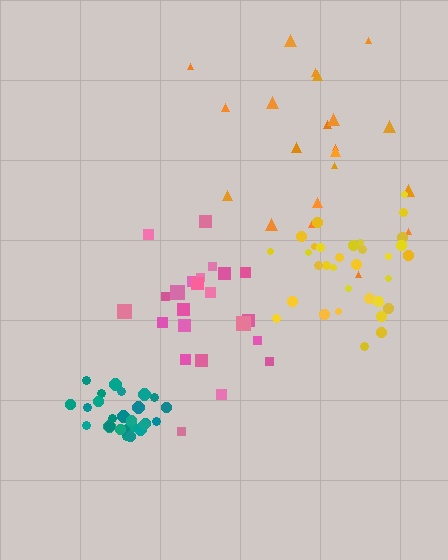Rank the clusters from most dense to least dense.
teal, yellow, pink, orange.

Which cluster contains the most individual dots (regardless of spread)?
Yellow (32).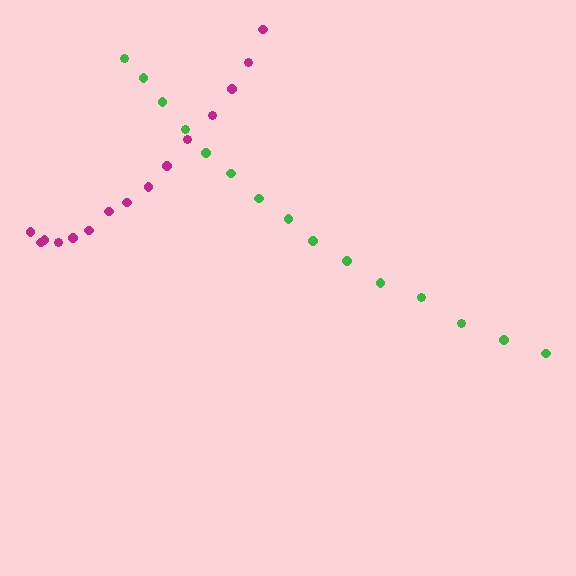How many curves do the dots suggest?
There are 2 distinct paths.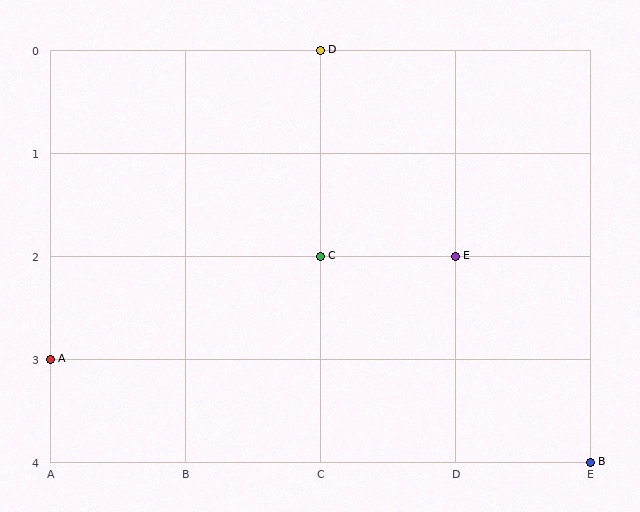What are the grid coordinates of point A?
Point A is at grid coordinates (A, 3).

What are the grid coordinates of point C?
Point C is at grid coordinates (C, 2).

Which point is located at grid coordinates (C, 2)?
Point C is at (C, 2).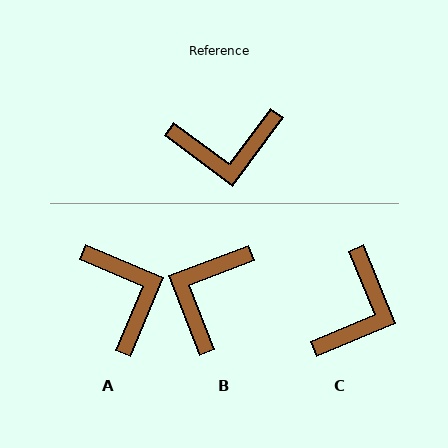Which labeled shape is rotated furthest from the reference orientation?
B, about 123 degrees away.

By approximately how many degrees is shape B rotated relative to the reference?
Approximately 123 degrees clockwise.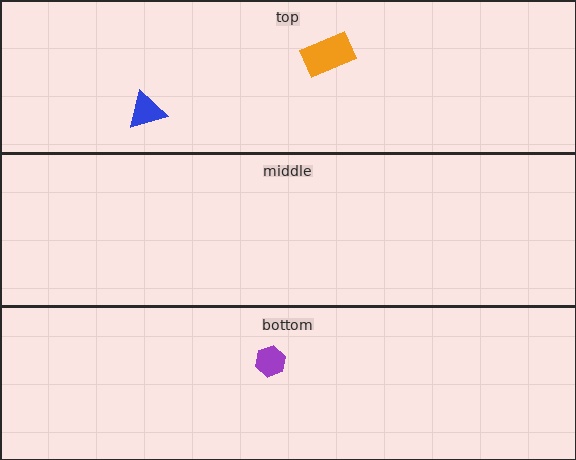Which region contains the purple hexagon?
The bottom region.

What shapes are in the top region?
The orange rectangle, the blue triangle.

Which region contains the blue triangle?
The top region.